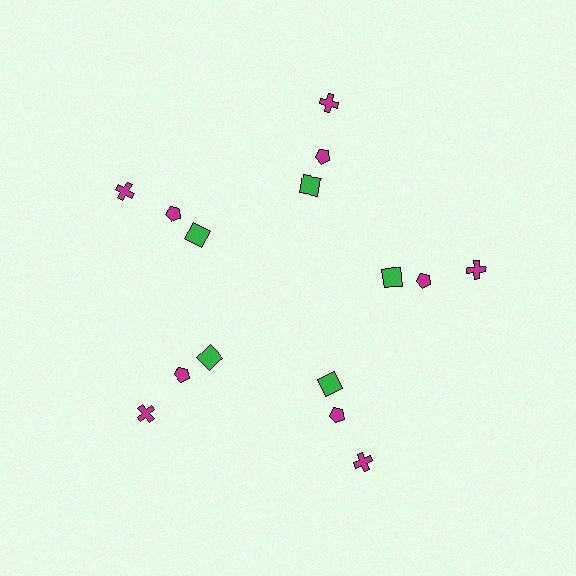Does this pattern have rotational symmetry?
Yes, this pattern has 5-fold rotational symmetry. It looks the same after rotating 72 degrees around the center.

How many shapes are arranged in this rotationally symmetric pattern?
There are 15 shapes, arranged in 5 groups of 3.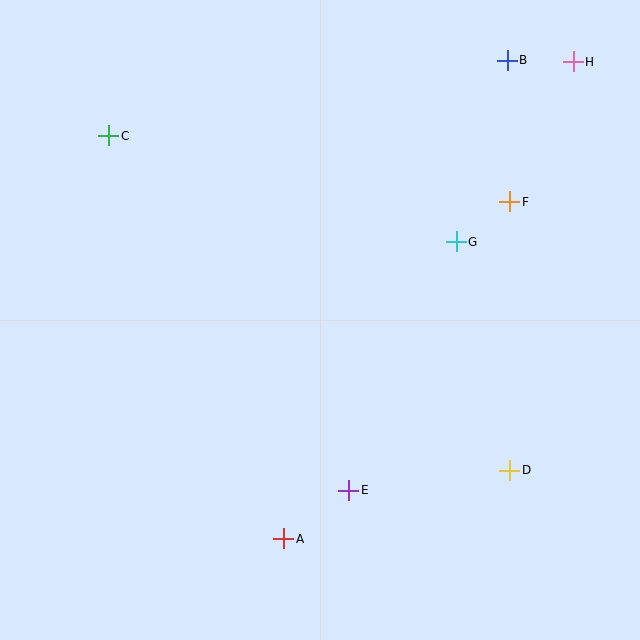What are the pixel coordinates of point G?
Point G is at (456, 242).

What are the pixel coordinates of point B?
Point B is at (507, 60).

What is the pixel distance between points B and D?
The distance between B and D is 410 pixels.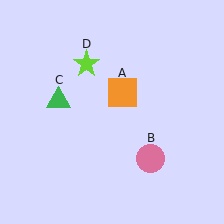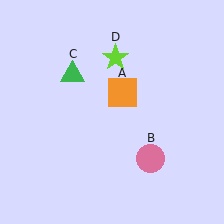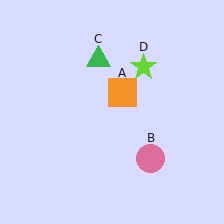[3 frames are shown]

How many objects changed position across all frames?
2 objects changed position: green triangle (object C), lime star (object D).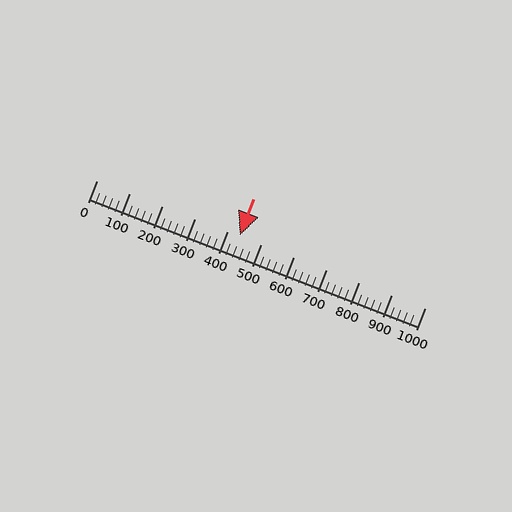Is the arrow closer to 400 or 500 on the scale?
The arrow is closer to 400.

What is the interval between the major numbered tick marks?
The major tick marks are spaced 100 units apart.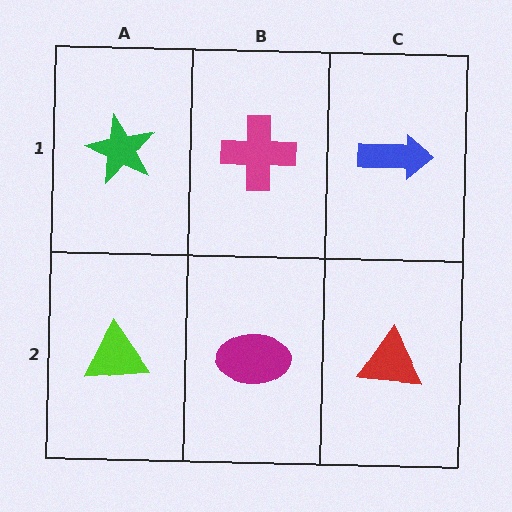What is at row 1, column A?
A green star.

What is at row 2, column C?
A red triangle.